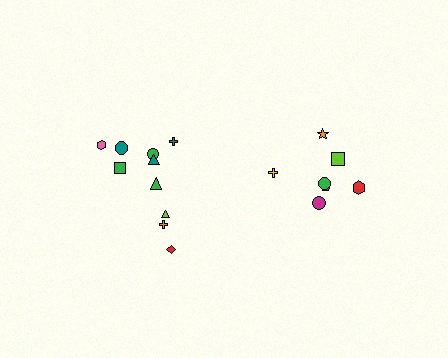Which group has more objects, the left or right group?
The left group.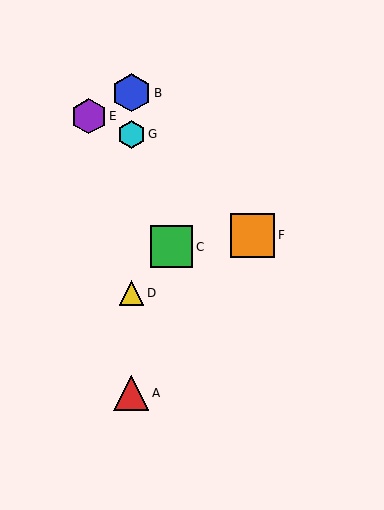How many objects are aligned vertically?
4 objects (A, B, D, G) are aligned vertically.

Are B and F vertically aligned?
No, B is at x≈131 and F is at x≈253.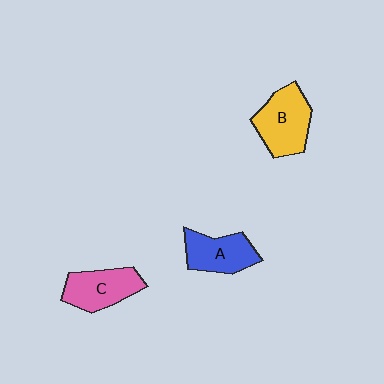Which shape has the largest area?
Shape B (yellow).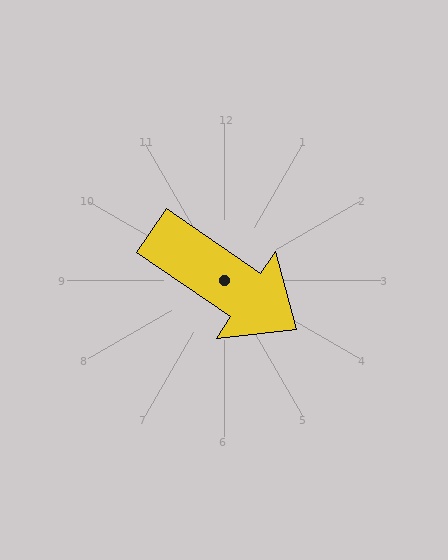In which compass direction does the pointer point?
Southeast.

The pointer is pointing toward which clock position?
Roughly 4 o'clock.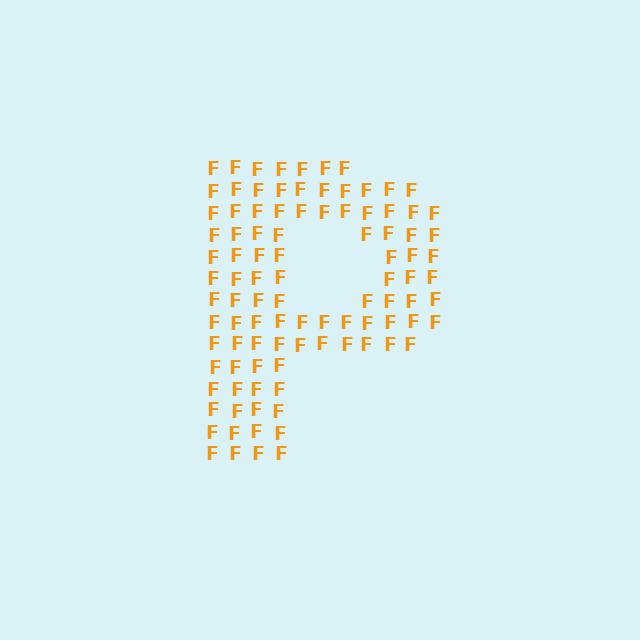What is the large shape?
The large shape is the letter P.